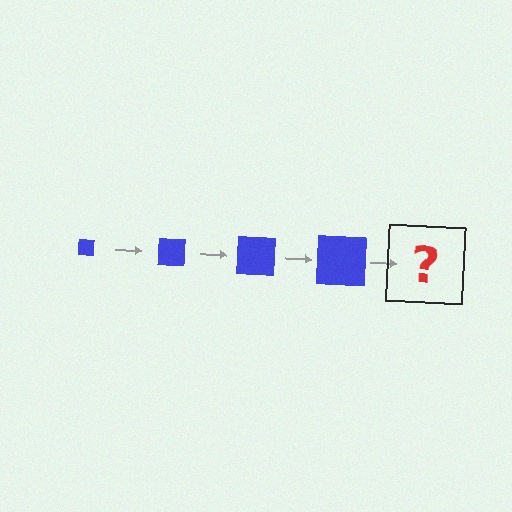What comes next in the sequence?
The next element should be a blue square, larger than the previous one.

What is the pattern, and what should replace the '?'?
The pattern is that the square gets progressively larger each step. The '?' should be a blue square, larger than the previous one.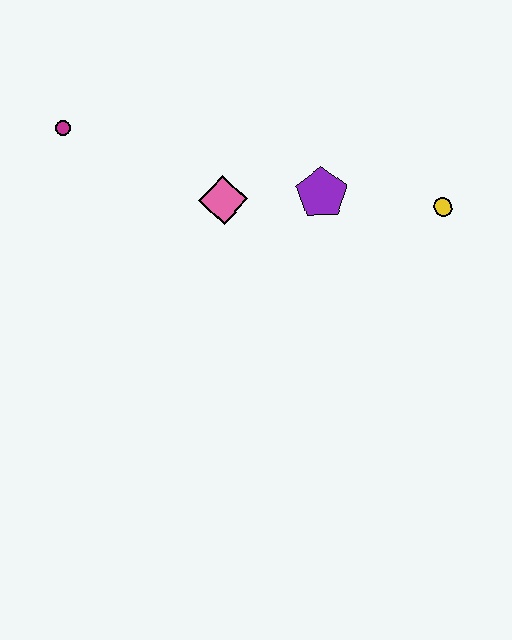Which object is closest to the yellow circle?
The purple pentagon is closest to the yellow circle.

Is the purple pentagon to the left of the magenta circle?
No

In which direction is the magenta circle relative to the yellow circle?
The magenta circle is to the left of the yellow circle.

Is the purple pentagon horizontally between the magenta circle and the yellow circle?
Yes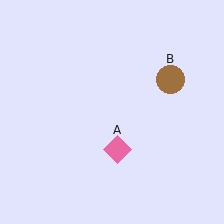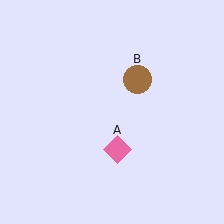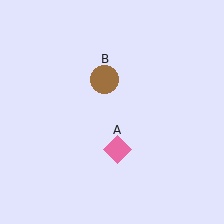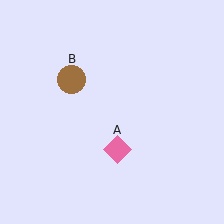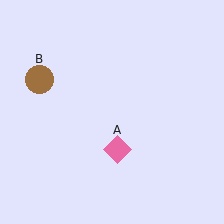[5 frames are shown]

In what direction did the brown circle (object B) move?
The brown circle (object B) moved left.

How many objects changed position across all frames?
1 object changed position: brown circle (object B).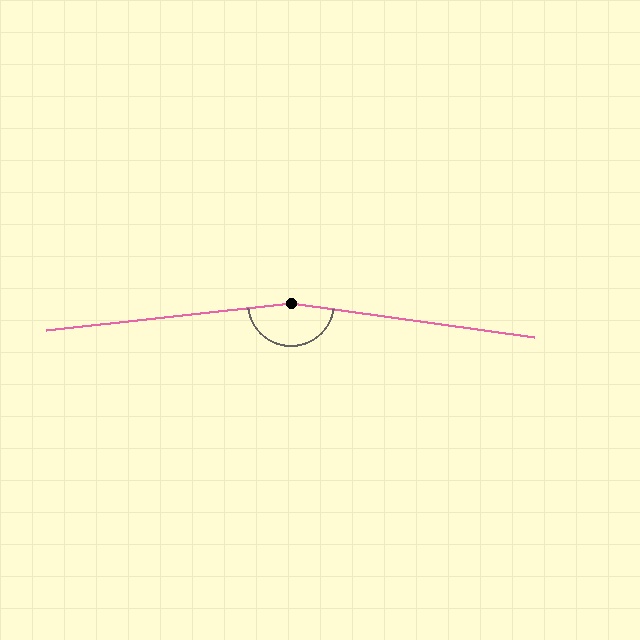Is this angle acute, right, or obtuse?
It is obtuse.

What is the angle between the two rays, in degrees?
Approximately 166 degrees.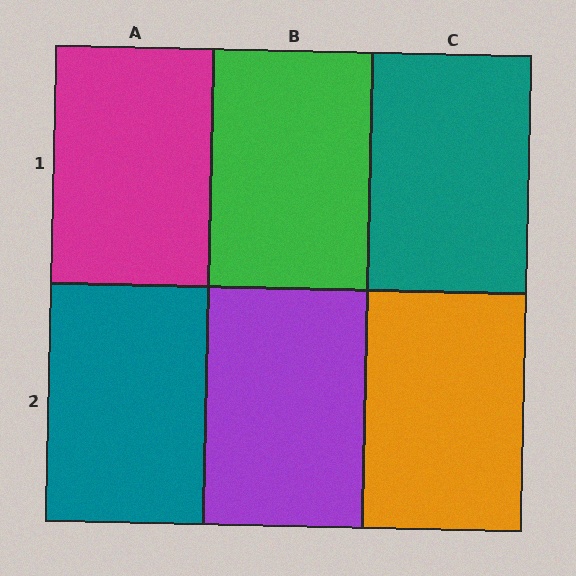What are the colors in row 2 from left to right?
Teal, purple, orange.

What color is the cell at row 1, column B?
Green.